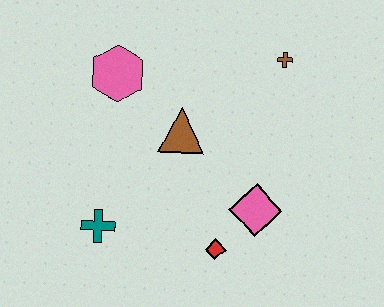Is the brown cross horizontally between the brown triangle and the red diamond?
No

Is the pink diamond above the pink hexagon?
No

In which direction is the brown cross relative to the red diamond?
The brown cross is above the red diamond.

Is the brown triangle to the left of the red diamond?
Yes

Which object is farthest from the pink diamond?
The pink hexagon is farthest from the pink diamond.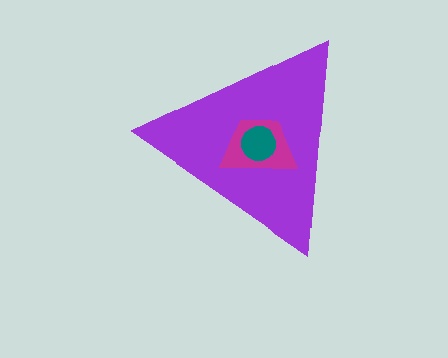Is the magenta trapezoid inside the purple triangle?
Yes.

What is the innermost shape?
The teal circle.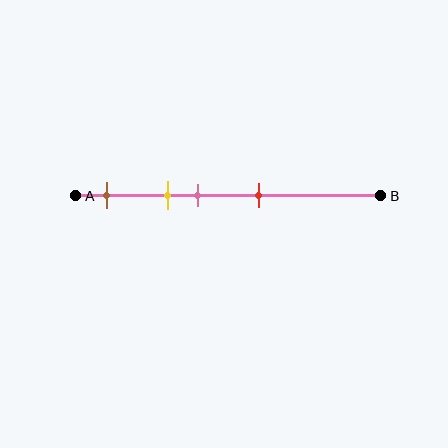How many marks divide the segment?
There are 4 marks dividing the segment.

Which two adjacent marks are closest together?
The yellow and pink marks are the closest adjacent pair.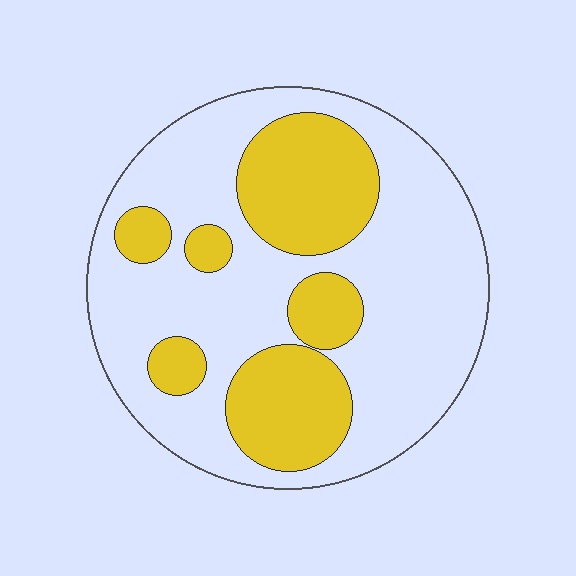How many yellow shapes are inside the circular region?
6.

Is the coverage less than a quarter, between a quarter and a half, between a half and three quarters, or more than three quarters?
Between a quarter and a half.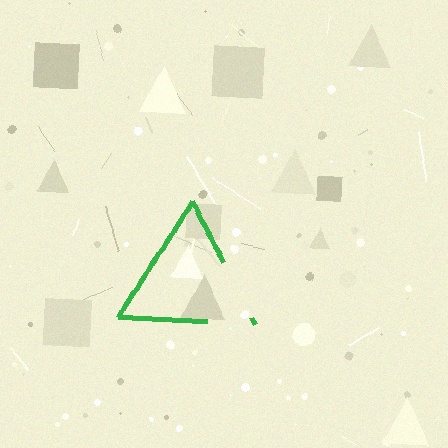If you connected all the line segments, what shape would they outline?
They would outline a triangle.